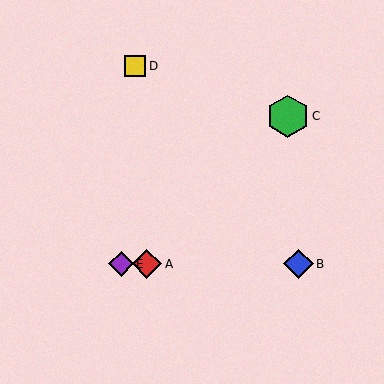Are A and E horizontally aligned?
Yes, both are at y≈264.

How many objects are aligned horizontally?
3 objects (A, B, E) are aligned horizontally.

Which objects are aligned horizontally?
Objects A, B, E are aligned horizontally.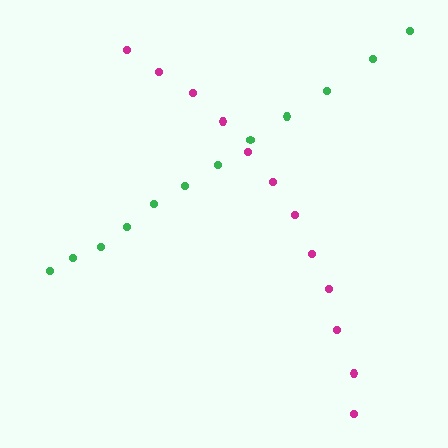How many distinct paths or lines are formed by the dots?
There are 2 distinct paths.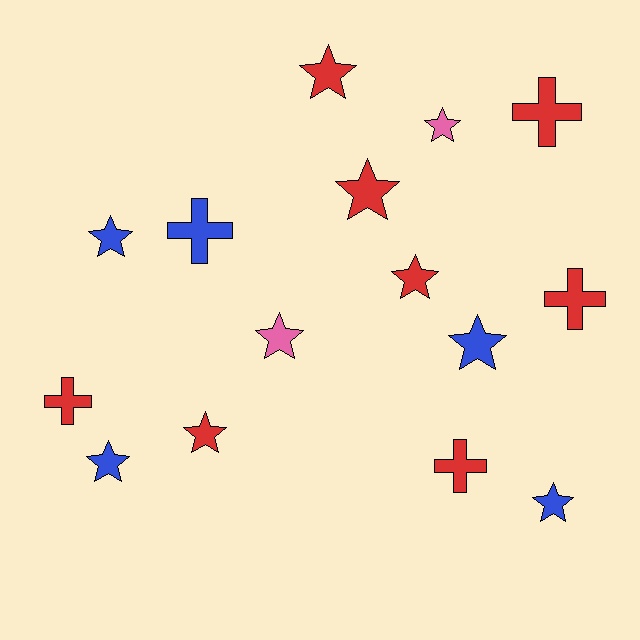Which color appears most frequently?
Red, with 8 objects.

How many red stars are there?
There are 4 red stars.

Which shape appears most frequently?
Star, with 10 objects.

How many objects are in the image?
There are 15 objects.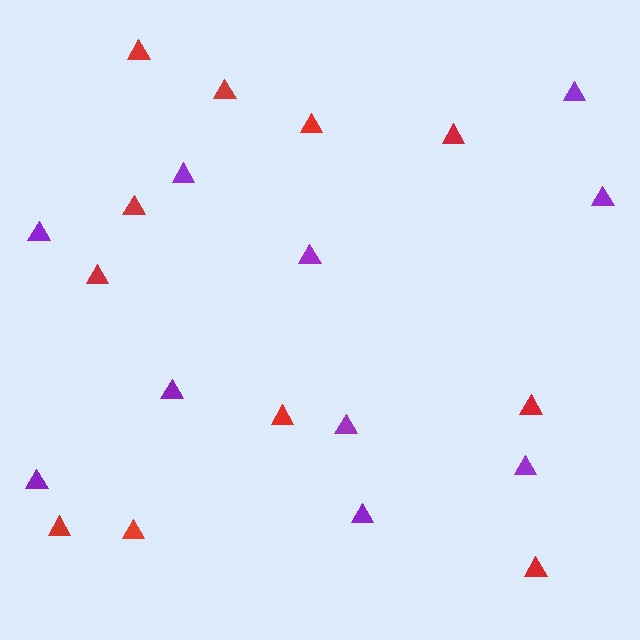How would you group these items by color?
There are 2 groups: one group of red triangles (11) and one group of purple triangles (10).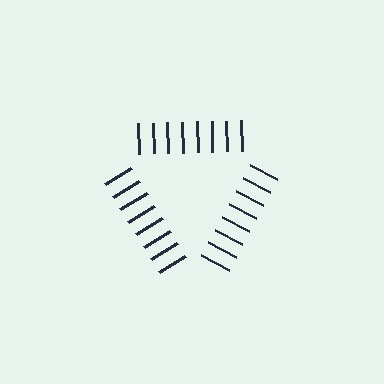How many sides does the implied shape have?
3 sides — the line-ends trace a triangle.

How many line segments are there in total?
24 — 8 along each of the 3 edges.